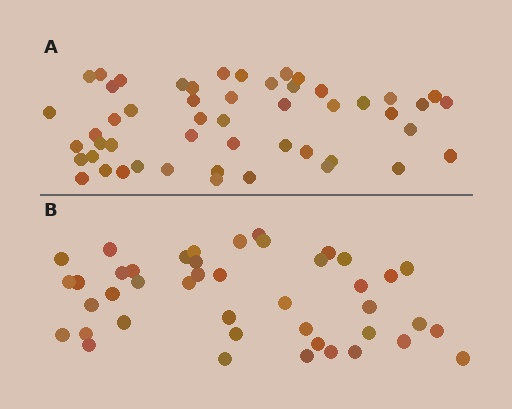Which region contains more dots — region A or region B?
Region A (the top region) has more dots.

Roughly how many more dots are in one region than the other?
Region A has roughly 8 or so more dots than region B.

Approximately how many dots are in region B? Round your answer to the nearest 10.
About 40 dots. (The exact count is 43, which rounds to 40.)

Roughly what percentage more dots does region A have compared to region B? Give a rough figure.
About 20% more.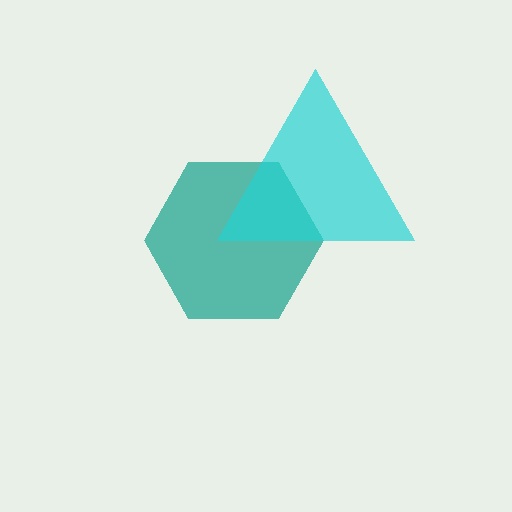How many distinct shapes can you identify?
There are 2 distinct shapes: a teal hexagon, a cyan triangle.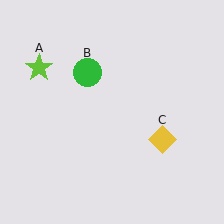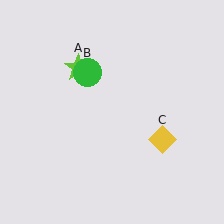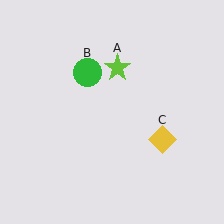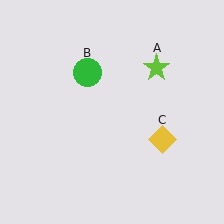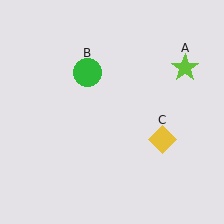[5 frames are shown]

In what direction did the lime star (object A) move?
The lime star (object A) moved right.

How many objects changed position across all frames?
1 object changed position: lime star (object A).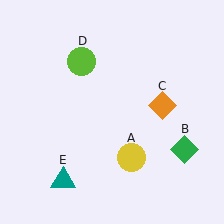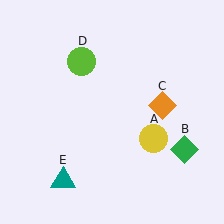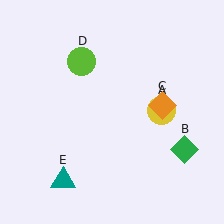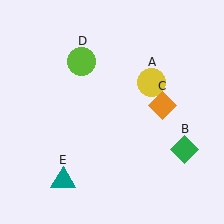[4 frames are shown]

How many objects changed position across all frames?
1 object changed position: yellow circle (object A).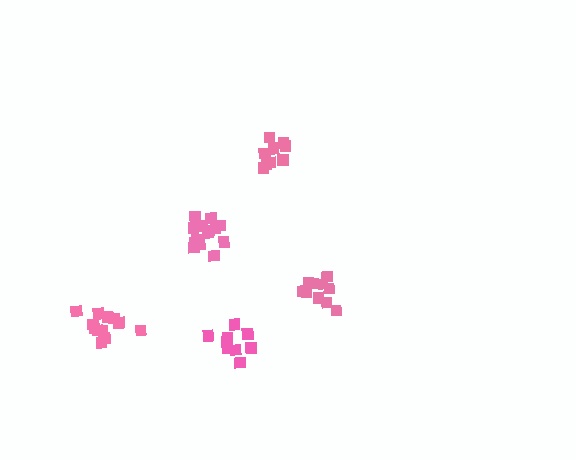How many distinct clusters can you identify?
There are 5 distinct clusters.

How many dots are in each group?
Group 1: 11 dots, Group 2: 9 dots, Group 3: 13 dots, Group 4: 14 dots, Group 5: 9 dots (56 total).